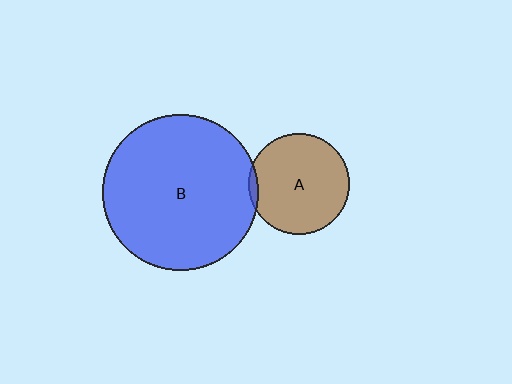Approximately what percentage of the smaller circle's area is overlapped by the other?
Approximately 5%.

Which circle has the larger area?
Circle B (blue).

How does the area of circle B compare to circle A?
Approximately 2.4 times.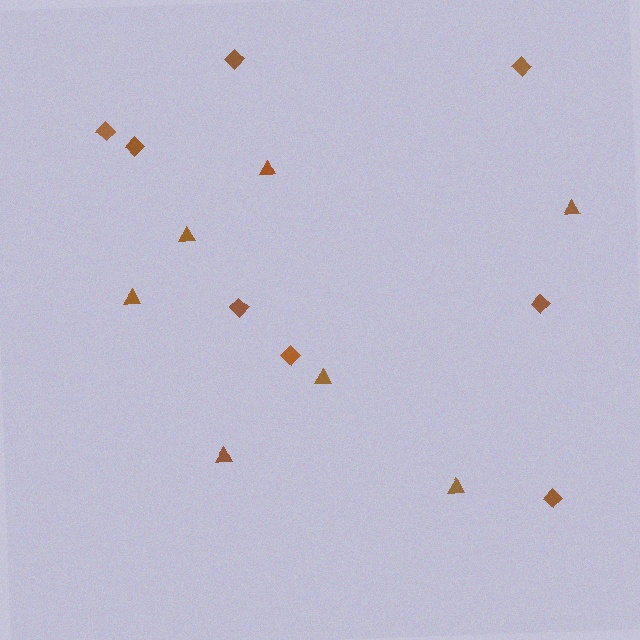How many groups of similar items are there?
There are 2 groups: one group of triangles (7) and one group of diamonds (8).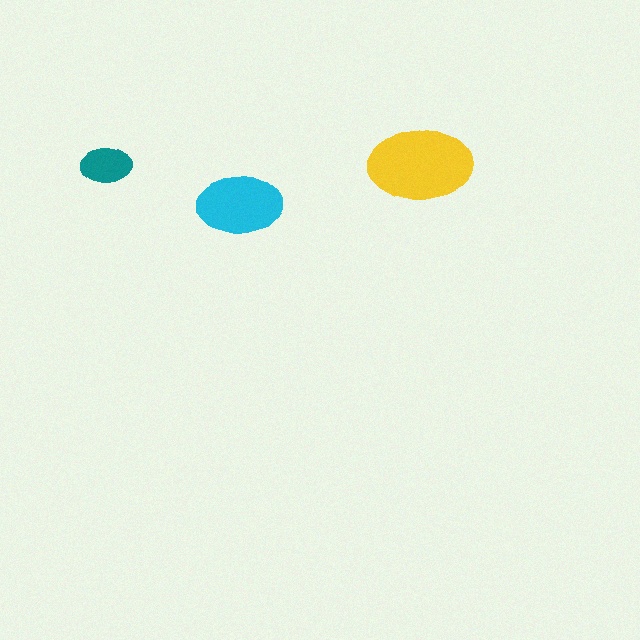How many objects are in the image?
There are 3 objects in the image.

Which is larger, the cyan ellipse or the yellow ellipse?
The yellow one.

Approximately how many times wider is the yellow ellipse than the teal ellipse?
About 2 times wider.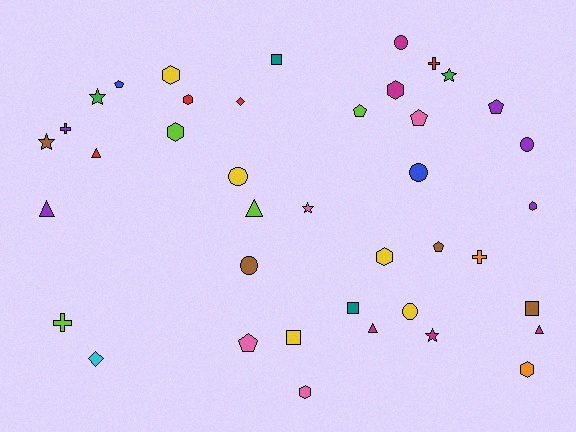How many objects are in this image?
There are 40 objects.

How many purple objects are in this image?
There are 5 purple objects.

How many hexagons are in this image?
There are 8 hexagons.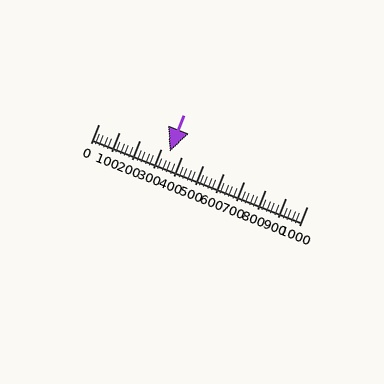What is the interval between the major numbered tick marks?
The major tick marks are spaced 100 units apart.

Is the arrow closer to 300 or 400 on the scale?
The arrow is closer to 300.